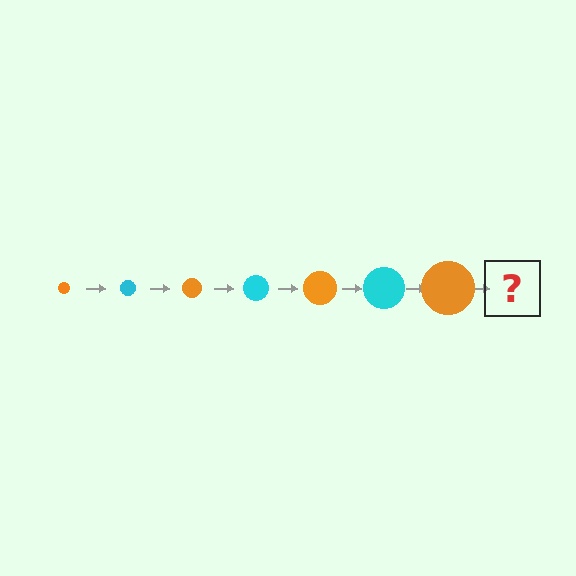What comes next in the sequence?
The next element should be a cyan circle, larger than the previous one.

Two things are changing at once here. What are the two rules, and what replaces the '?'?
The two rules are that the circle grows larger each step and the color cycles through orange and cyan. The '?' should be a cyan circle, larger than the previous one.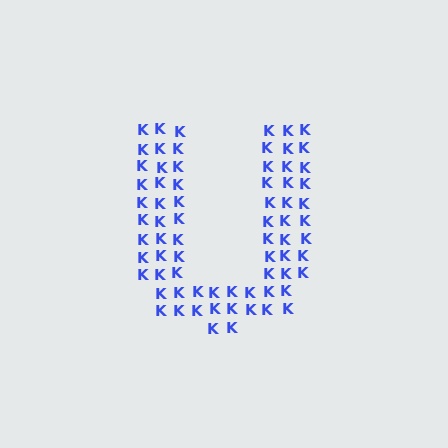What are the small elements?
The small elements are letter K's.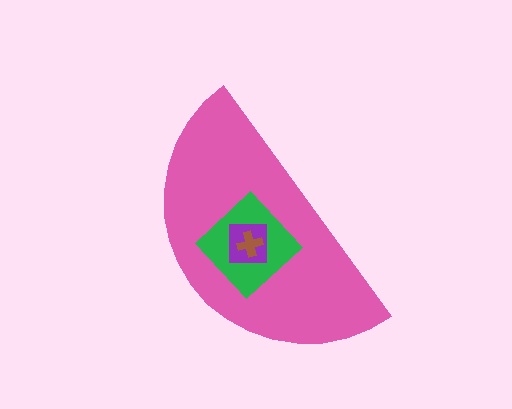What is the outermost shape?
The pink semicircle.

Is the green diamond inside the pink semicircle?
Yes.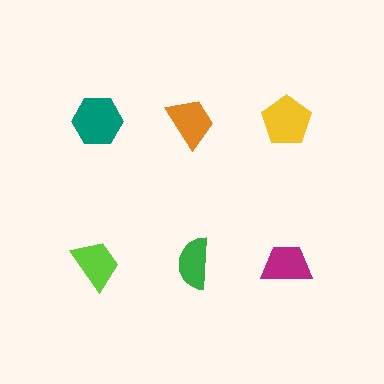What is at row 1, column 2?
An orange trapezoid.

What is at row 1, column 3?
A yellow pentagon.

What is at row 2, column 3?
A magenta trapezoid.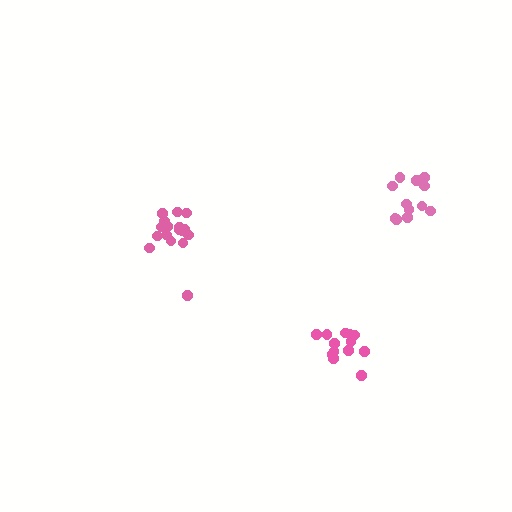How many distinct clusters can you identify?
There are 3 distinct clusters.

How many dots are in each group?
Group 1: 13 dots, Group 2: 17 dots, Group 3: 12 dots (42 total).